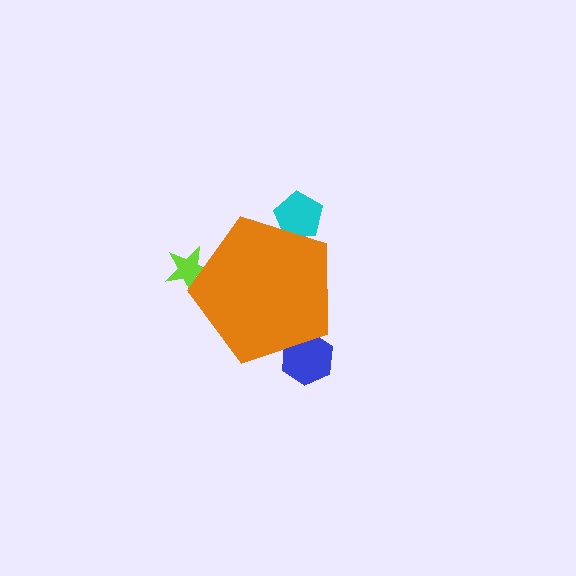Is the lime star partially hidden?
Yes, the lime star is partially hidden behind the orange pentagon.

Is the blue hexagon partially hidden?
Yes, the blue hexagon is partially hidden behind the orange pentagon.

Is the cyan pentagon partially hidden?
Yes, the cyan pentagon is partially hidden behind the orange pentagon.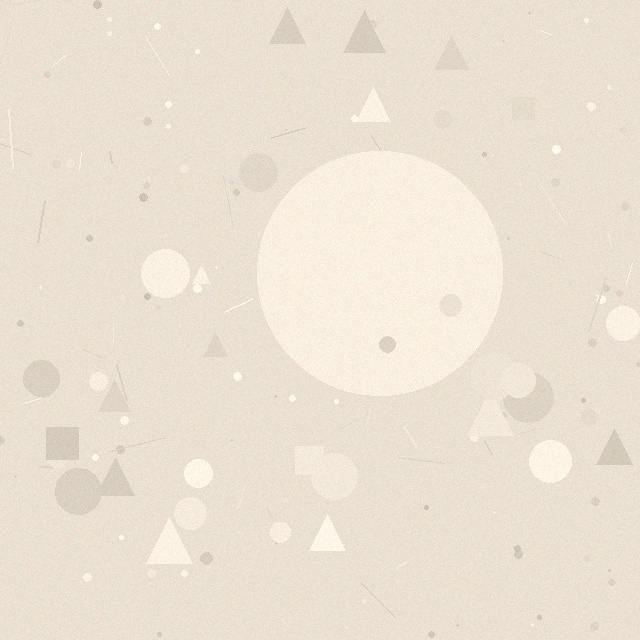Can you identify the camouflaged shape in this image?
The camouflaged shape is a circle.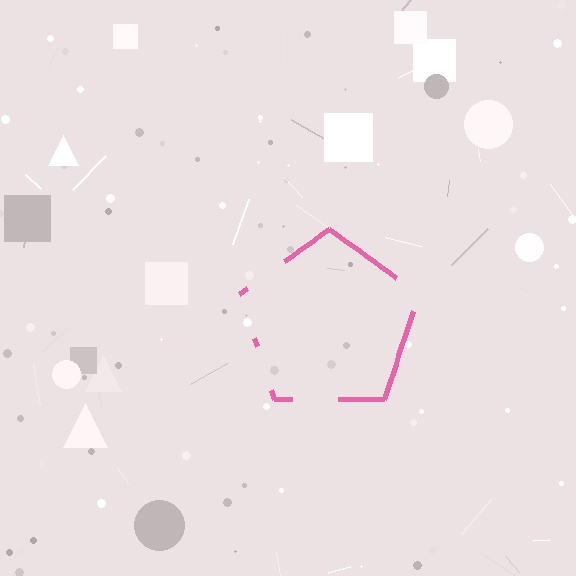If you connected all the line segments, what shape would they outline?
They would outline a pentagon.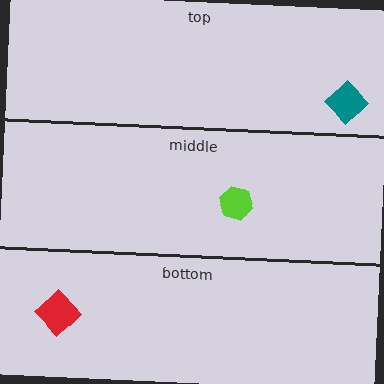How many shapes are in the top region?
1.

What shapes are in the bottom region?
The red diamond.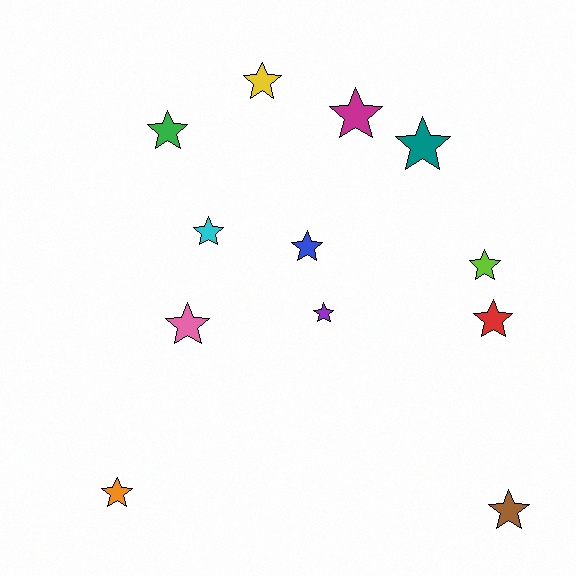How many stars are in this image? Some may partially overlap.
There are 12 stars.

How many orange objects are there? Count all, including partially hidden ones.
There is 1 orange object.